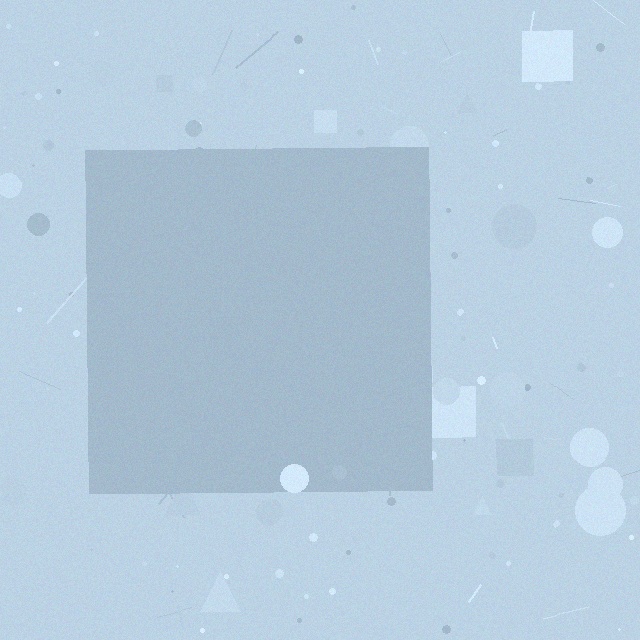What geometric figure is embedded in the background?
A square is embedded in the background.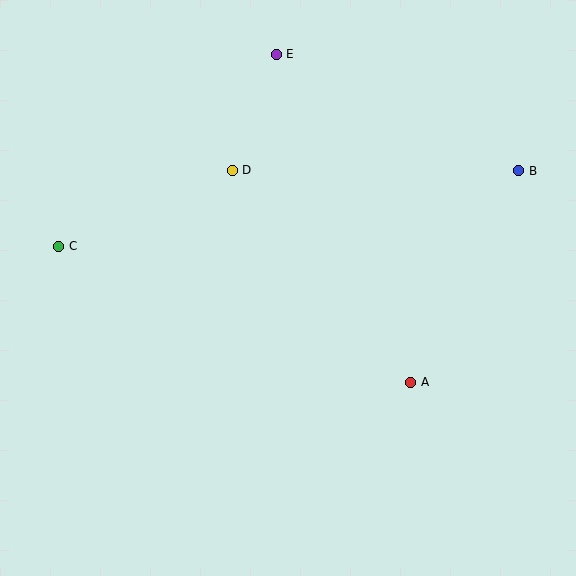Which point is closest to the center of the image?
Point D at (232, 170) is closest to the center.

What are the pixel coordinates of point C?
Point C is at (59, 246).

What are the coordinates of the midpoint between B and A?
The midpoint between B and A is at (465, 276).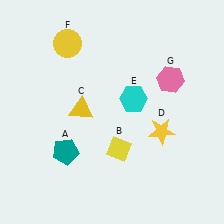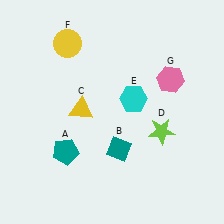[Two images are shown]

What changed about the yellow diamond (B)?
In Image 1, B is yellow. In Image 2, it changed to teal.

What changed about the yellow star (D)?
In Image 1, D is yellow. In Image 2, it changed to lime.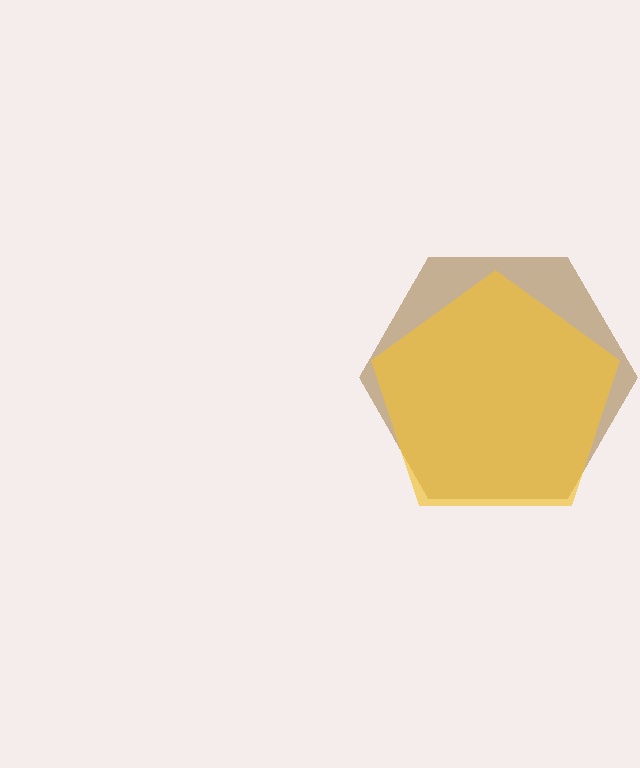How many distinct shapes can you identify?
There are 2 distinct shapes: a brown hexagon, a yellow pentagon.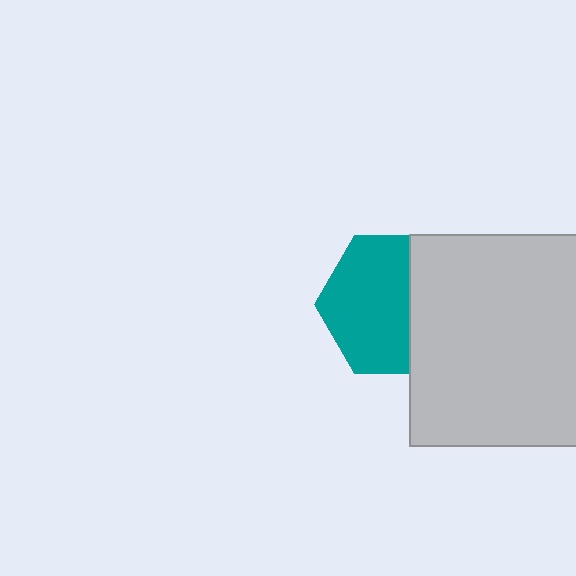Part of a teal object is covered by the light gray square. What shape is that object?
It is a hexagon.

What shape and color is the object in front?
The object in front is a light gray square.